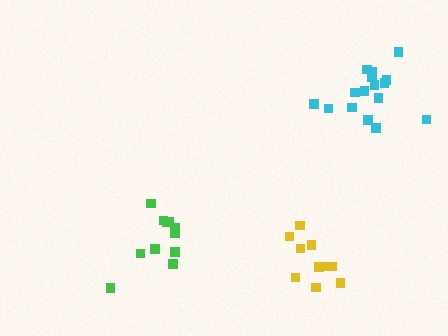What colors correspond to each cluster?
The clusters are colored: green, cyan, yellow.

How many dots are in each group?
Group 1: 11 dots, Group 2: 16 dots, Group 3: 10 dots (37 total).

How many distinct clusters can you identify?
There are 3 distinct clusters.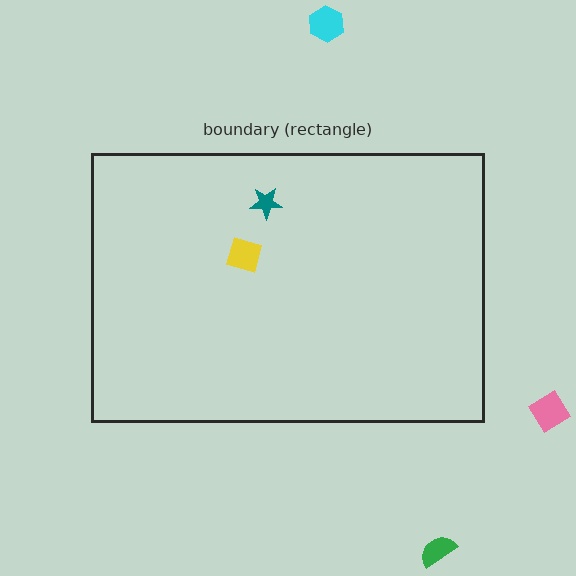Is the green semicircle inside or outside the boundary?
Outside.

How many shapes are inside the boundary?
2 inside, 3 outside.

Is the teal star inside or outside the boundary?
Inside.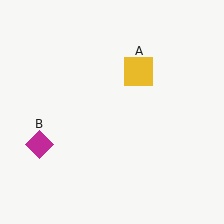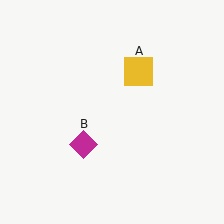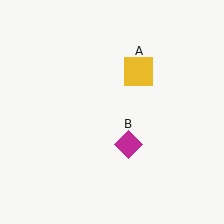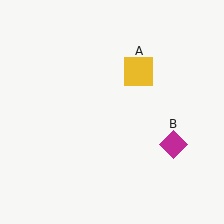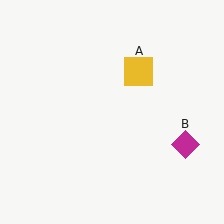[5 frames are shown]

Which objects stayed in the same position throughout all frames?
Yellow square (object A) remained stationary.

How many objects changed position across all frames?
1 object changed position: magenta diamond (object B).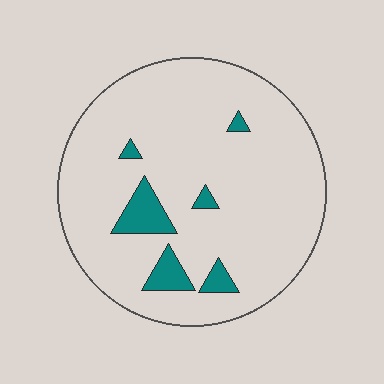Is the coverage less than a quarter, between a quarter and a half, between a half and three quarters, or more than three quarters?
Less than a quarter.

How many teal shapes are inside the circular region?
6.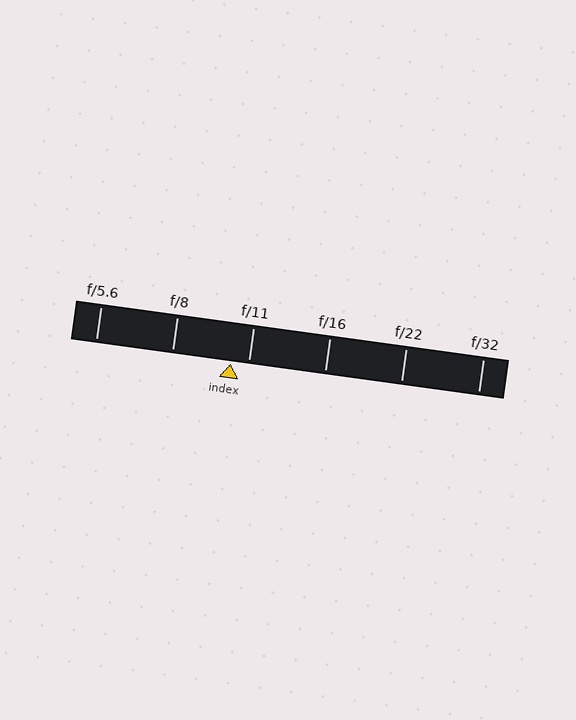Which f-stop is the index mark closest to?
The index mark is closest to f/11.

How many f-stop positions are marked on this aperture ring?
There are 6 f-stop positions marked.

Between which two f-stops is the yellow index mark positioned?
The index mark is between f/8 and f/11.